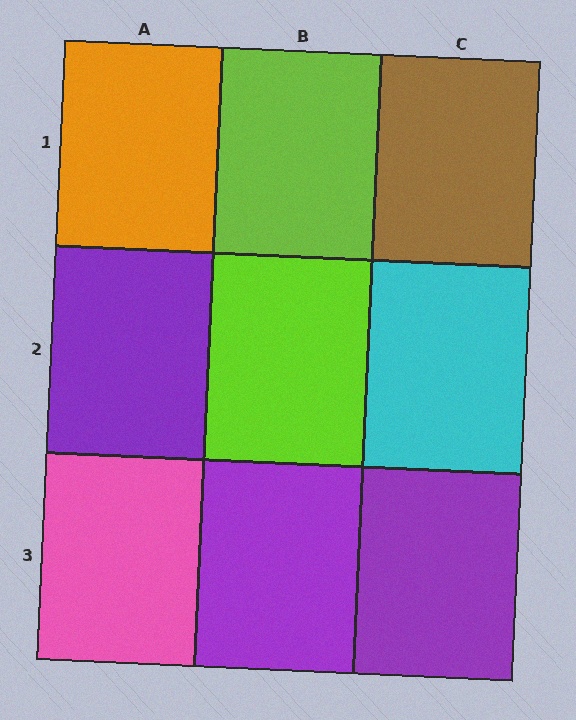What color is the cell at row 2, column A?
Purple.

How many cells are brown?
1 cell is brown.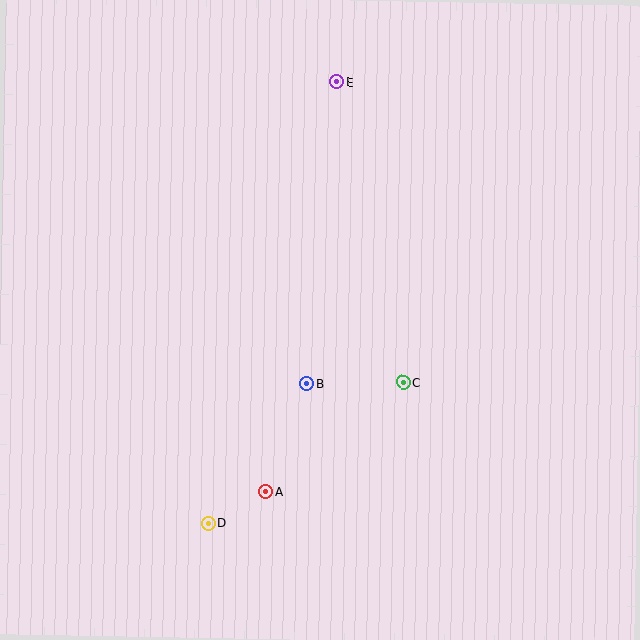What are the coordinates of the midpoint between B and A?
The midpoint between B and A is at (286, 438).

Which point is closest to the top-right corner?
Point E is closest to the top-right corner.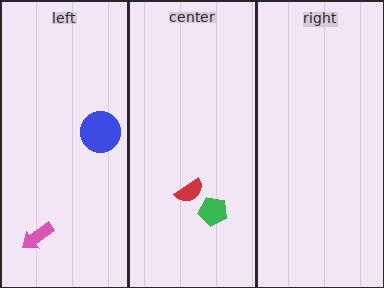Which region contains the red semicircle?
The center region.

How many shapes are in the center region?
2.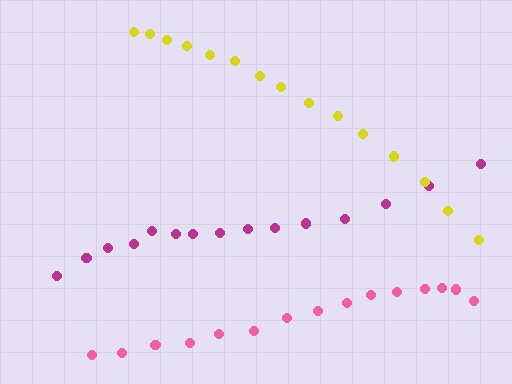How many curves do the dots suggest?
There are 3 distinct paths.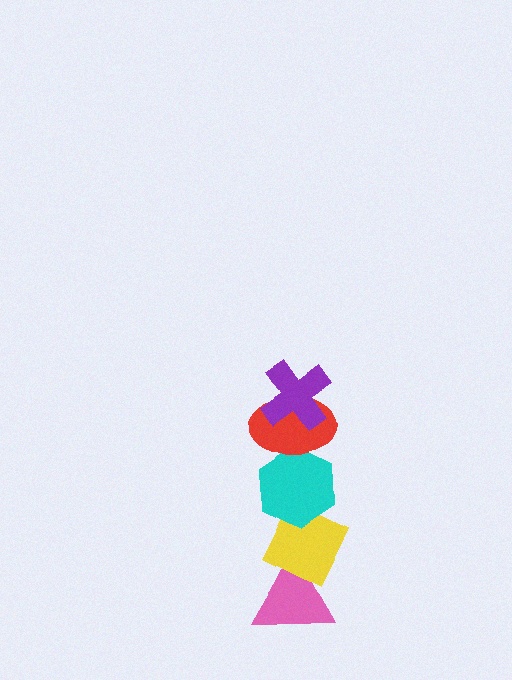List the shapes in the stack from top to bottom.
From top to bottom: the purple cross, the red ellipse, the cyan hexagon, the yellow diamond, the pink triangle.